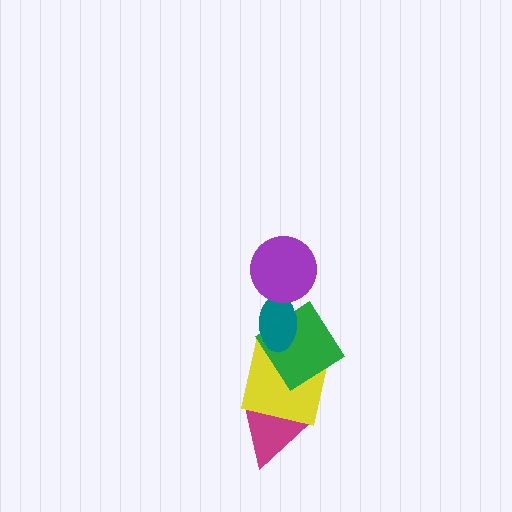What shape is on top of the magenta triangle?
The yellow square is on top of the magenta triangle.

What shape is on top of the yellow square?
The green diamond is on top of the yellow square.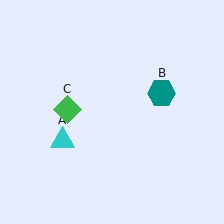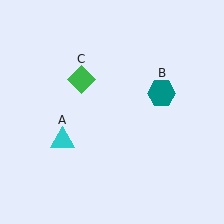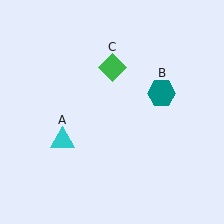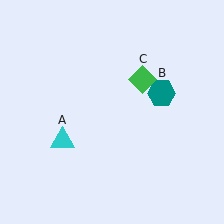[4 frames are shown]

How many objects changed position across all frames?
1 object changed position: green diamond (object C).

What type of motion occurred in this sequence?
The green diamond (object C) rotated clockwise around the center of the scene.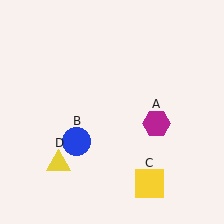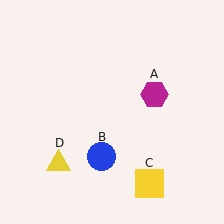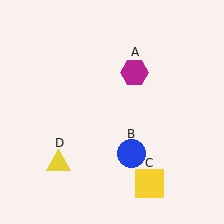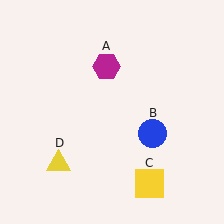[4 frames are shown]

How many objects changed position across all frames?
2 objects changed position: magenta hexagon (object A), blue circle (object B).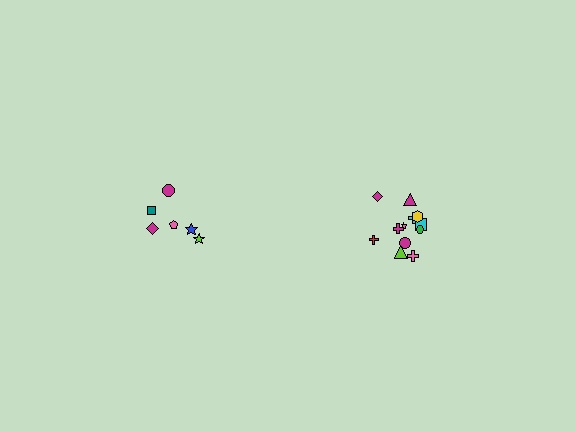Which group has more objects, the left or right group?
The right group.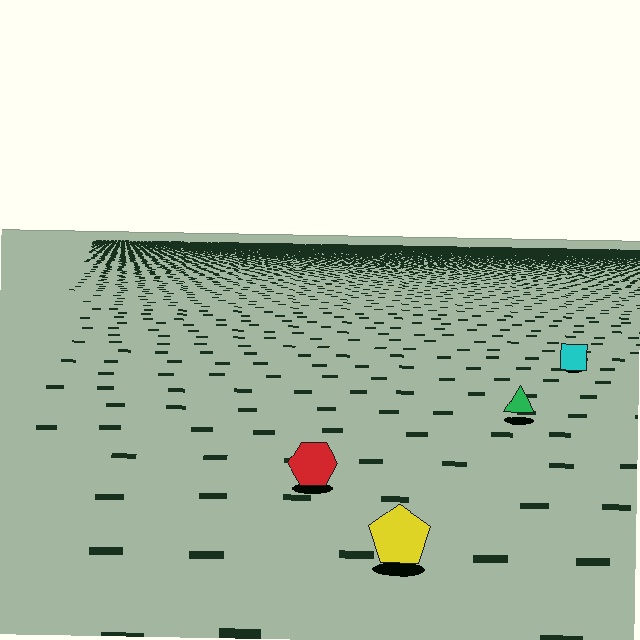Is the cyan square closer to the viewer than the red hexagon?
No. The red hexagon is closer — you can tell from the texture gradient: the ground texture is coarser near it.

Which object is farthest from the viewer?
The cyan square is farthest from the viewer. It appears smaller and the ground texture around it is denser.